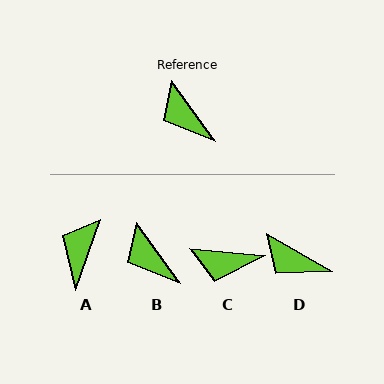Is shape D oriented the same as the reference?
No, it is off by about 25 degrees.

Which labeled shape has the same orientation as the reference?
B.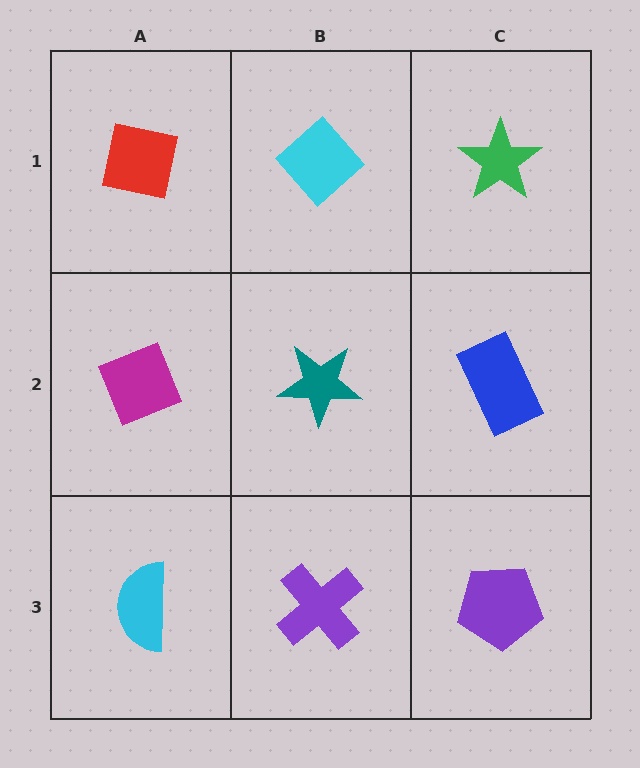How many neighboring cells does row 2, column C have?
3.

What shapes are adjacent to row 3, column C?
A blue rectangle (row 2, column C), a purple cross (row 3, column B).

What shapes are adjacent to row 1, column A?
A magenta diamond (row 2, column A), a cyan diamond (row 1, column B).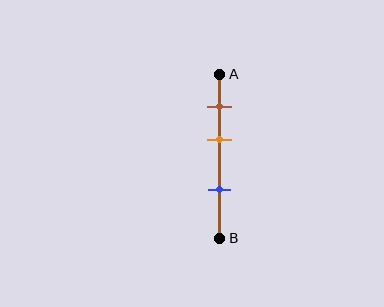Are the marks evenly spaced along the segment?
Yes, the marks are approximately evenly spaced.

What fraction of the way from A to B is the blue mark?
The blue mark is approximately 70% (0.7) of the way from A to B.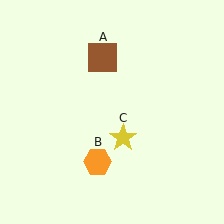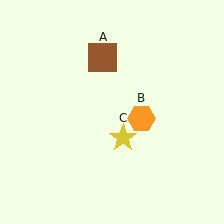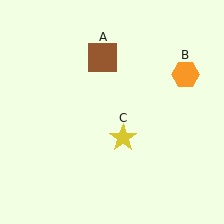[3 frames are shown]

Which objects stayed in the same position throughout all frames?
Brown square (object A) and yellow star (object C) remained stationary.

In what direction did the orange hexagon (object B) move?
The orange hexagon (object B) moved up and to the right.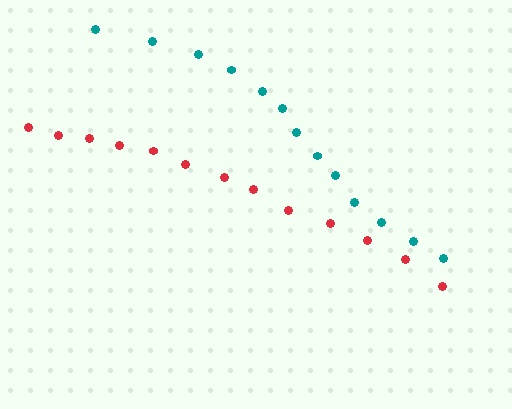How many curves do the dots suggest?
There are 2 distinct paths.